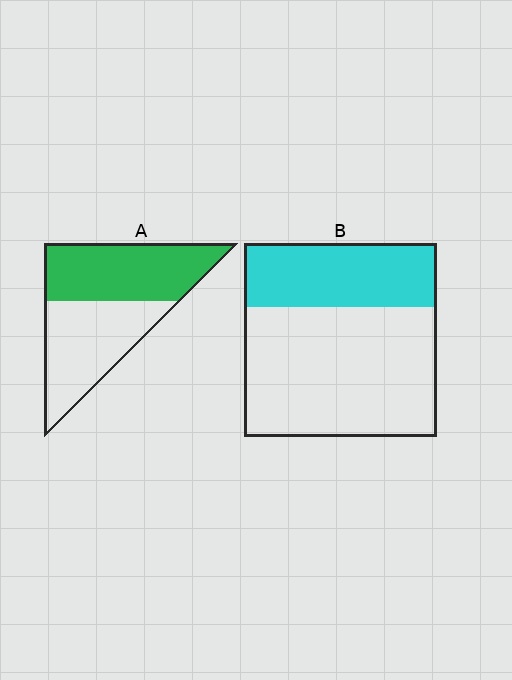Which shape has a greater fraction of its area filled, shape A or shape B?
Shape A.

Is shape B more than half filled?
No.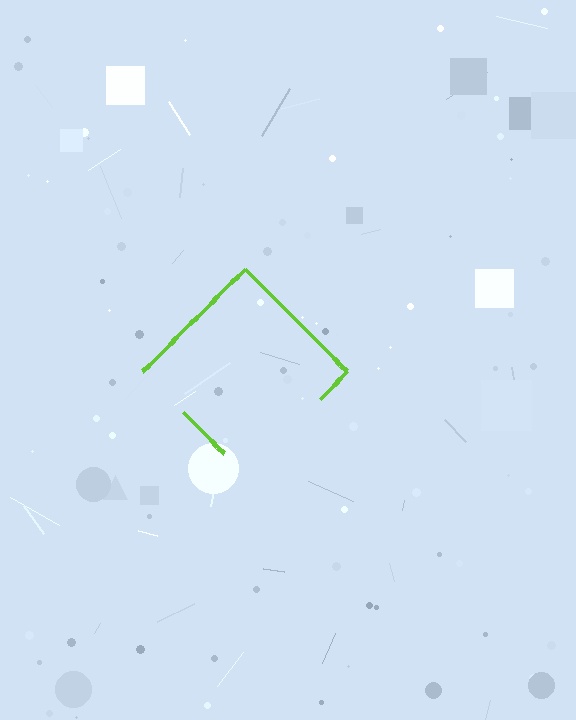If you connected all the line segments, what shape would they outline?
They would outline a diamond.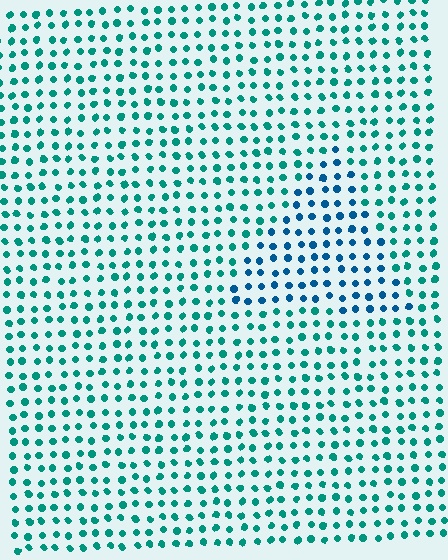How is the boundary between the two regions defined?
The boundary is defined purely by a slight shift in hue (about 33 degrees). Spacing, size, and orientation are identical on both sides.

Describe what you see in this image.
The image is filled with small teal elements in a uniform arrangement. A triangle-shaped region is visible where the elements are tinted to a slightly different hue, forming a subtle color boundary.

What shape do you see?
I see a triangle.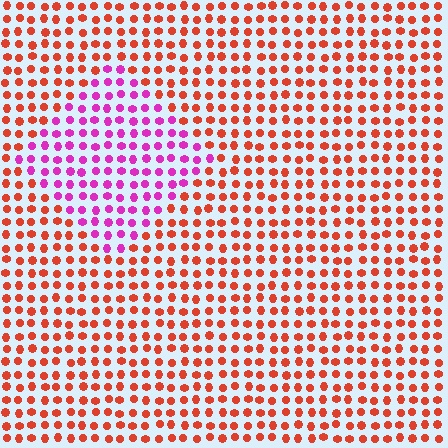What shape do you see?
I see a diamond.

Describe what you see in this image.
The image is filled with small red elements in a uniform arrangement. A diamond-shaped region is visible where the elements are tinted to a slightly different hue, forming a subtle color boundary.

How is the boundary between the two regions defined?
The boundary is defined purely by a slight shift in hue (about 57 degrees). Spacing, size, and orientation are identical on both sides.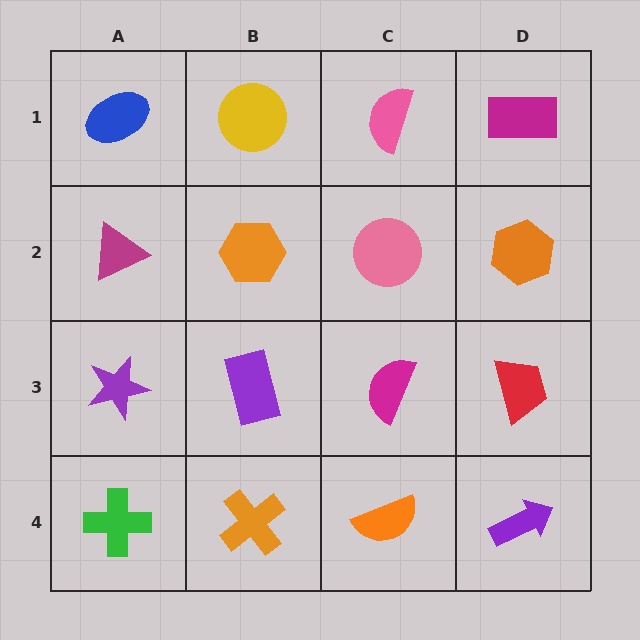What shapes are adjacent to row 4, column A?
A purple star (row 3, column A), an orange cross (row 4, column B).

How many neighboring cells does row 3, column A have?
3.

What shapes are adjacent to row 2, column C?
A pink semicircle (row 1, column C), a magenta semicircle (row 3, column C), an orange hexagon (row 2, column B), an orange hexagon (row 2, column D).